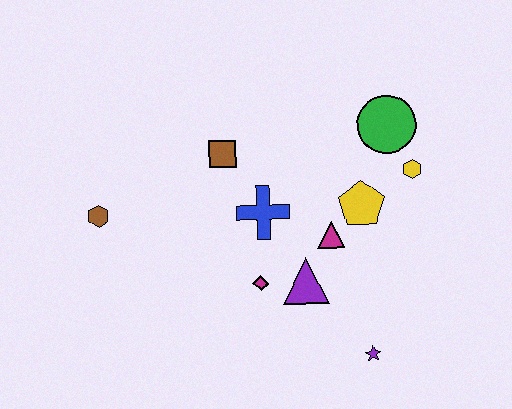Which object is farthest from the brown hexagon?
The yellow hexagon is farthest from the brown hexagon.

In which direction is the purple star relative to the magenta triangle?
The purple star is below the magenta triangle.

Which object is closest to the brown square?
The blue cross is closest to the brown square.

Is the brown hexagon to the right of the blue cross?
No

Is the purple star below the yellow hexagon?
Yes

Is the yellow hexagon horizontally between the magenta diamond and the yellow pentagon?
No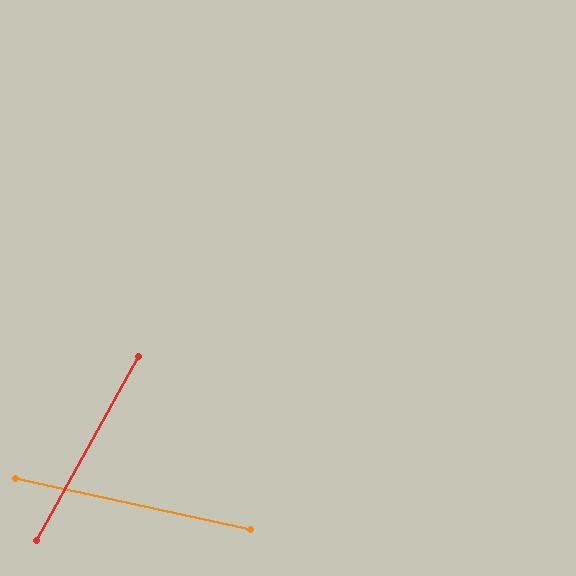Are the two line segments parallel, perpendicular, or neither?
Neither parallel nor perpendicular — they differ by about 73°.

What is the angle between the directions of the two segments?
Approximately 73 degrees.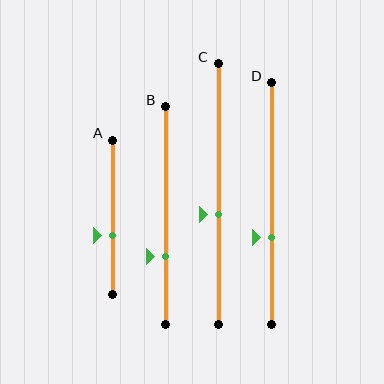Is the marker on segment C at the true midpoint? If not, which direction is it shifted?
No, the marker on segment C is shifted downward by about 8% of the segment length.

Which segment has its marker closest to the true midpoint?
Segment C has its marker closest to the true midpoint.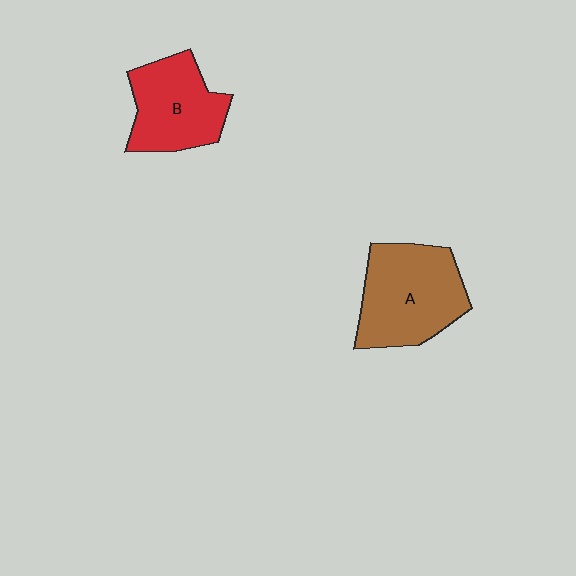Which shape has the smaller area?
Shape B (red).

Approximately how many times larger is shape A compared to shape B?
Approximately 1.2 times.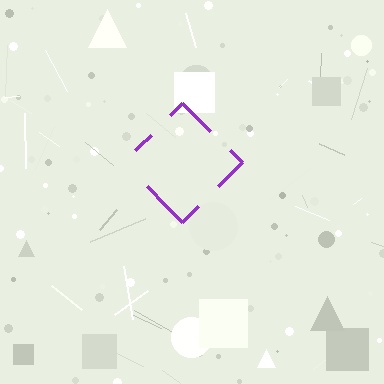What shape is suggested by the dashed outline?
The dashed outline suggests a diamond.